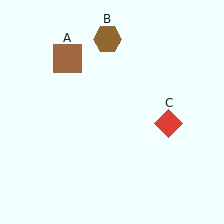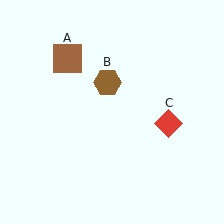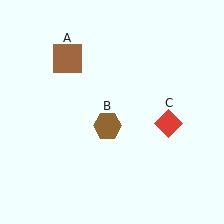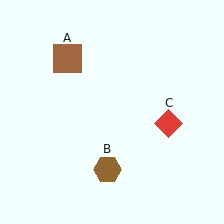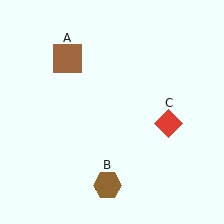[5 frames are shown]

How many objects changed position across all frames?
1 object changed position: brown hexagon (object B).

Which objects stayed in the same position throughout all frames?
Brown square (object A) and red diamond (object C) remained stationary.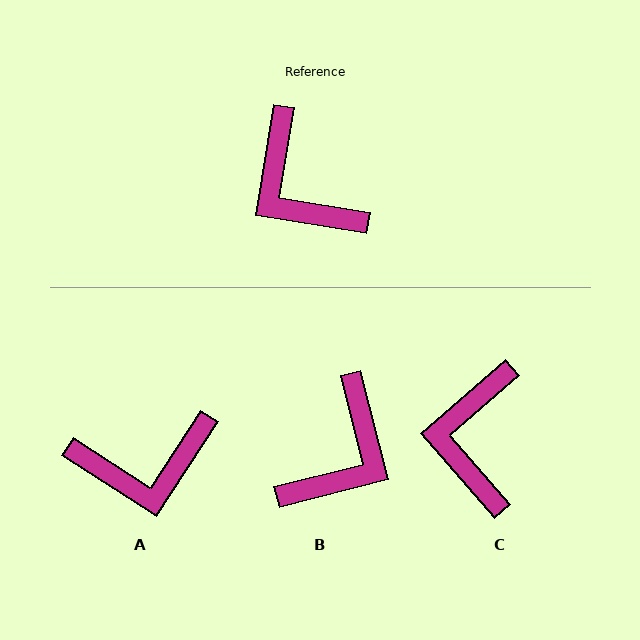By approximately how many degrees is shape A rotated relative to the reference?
Approximately 66 degrees counter-clockwise.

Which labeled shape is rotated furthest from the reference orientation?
B, about 113 degrees away.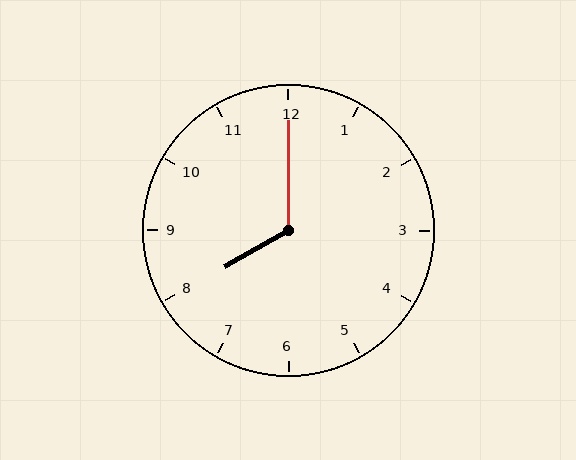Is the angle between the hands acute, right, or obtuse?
It is obtuse.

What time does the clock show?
8:00.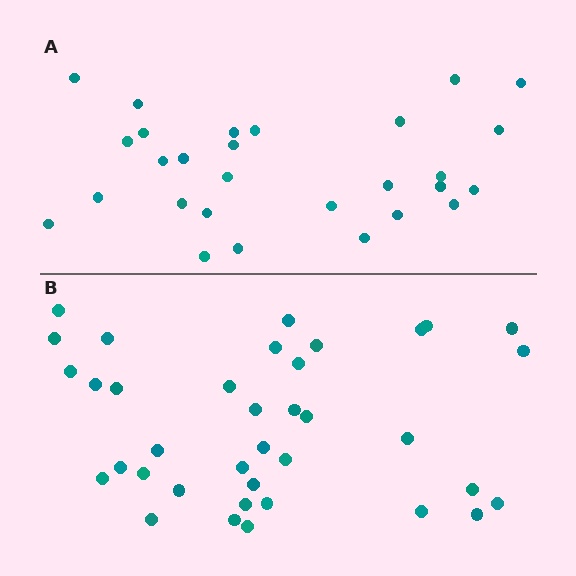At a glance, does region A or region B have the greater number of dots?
Region B (the bottom region) has more dots.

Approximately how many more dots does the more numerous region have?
Region B has roughly 8 or so more dots than region A.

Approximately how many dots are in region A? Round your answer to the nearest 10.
About 30 dots. (The exact count is 28, which rounds to 30.)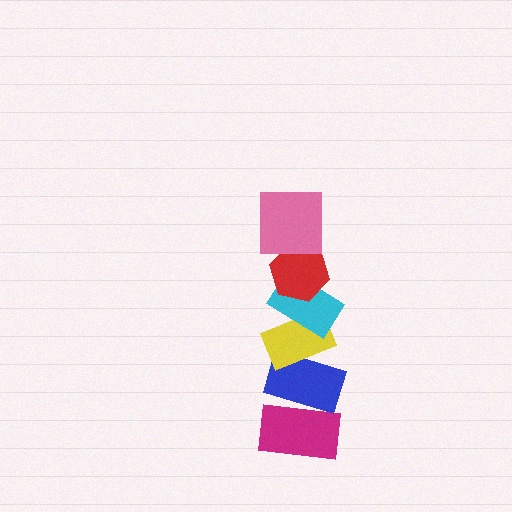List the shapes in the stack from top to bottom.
From top to bottom: the pink square, the red hexagon, the cyan rectangle, the yellow rectangle, the blue rectangle, the magenta rectangle.